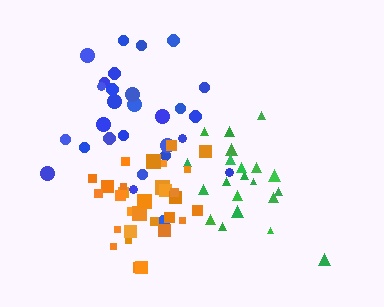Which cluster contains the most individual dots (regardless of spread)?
Orange (30).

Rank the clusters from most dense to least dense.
orange, green, blue.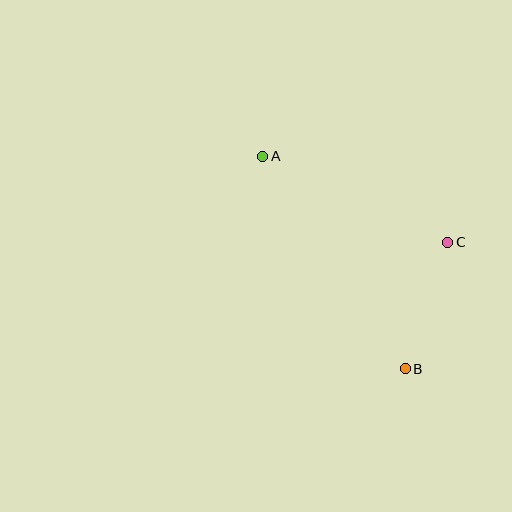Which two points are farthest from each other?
Points A and B are farthest from each other.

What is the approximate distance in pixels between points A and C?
The distance between A and C is approximately 204 pixels.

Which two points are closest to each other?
Points B and C are closest to each other.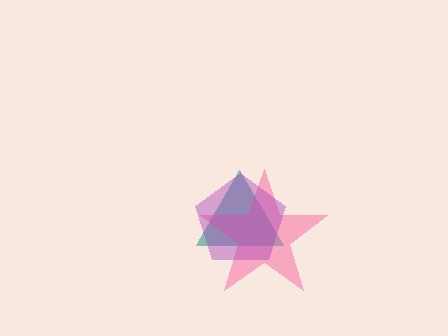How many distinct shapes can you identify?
There are 3 distinct shapes: a teal triangle, a pink star, a purple pentagon.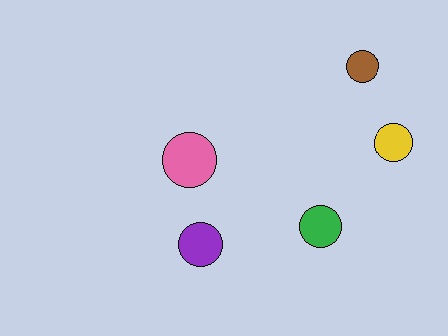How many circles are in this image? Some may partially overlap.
There are 5 circles.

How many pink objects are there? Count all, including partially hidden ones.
There is 1 pink object.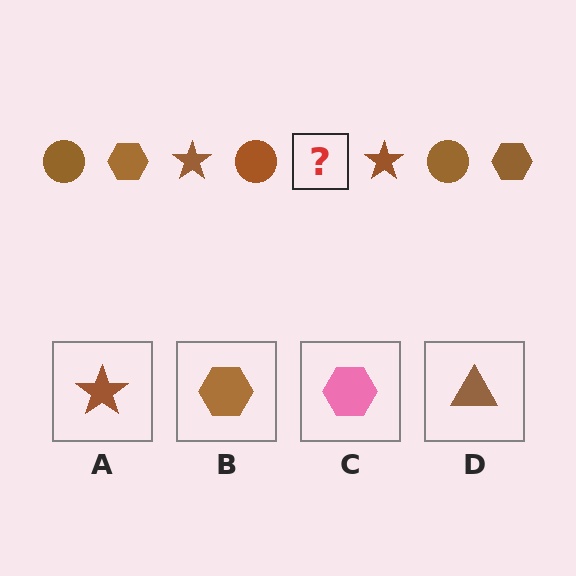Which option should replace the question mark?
Option B.